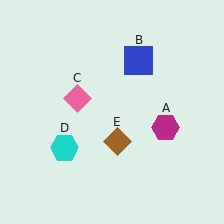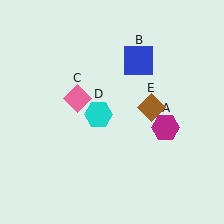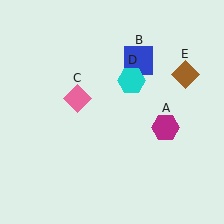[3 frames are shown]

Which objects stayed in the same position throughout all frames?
Magenta hexagon (object A) and blue square (object B) and pink diamond (object C) remained stationary.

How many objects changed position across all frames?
2 objects changed position: cyan hexagon (object D), brown diamond (object E).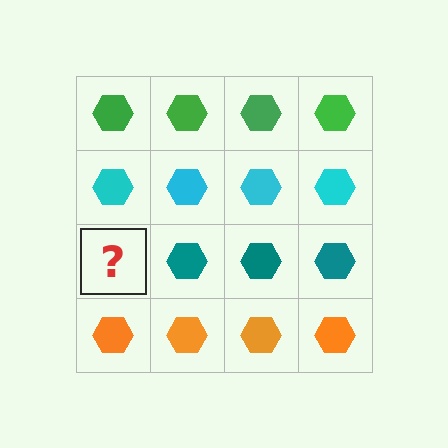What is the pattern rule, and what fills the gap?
The rule is that each row has a consistent color. The gap should be filled with a teal hexagon.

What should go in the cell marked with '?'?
The missing cell should contain a teal hexagon.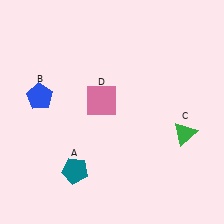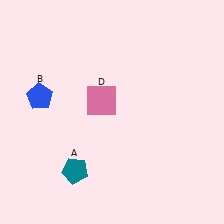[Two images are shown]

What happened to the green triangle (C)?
The green triangle (C) was removed in Image 2. It was in the bottom-right area of Image 1.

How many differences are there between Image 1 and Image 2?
There is 1 difference between the two images.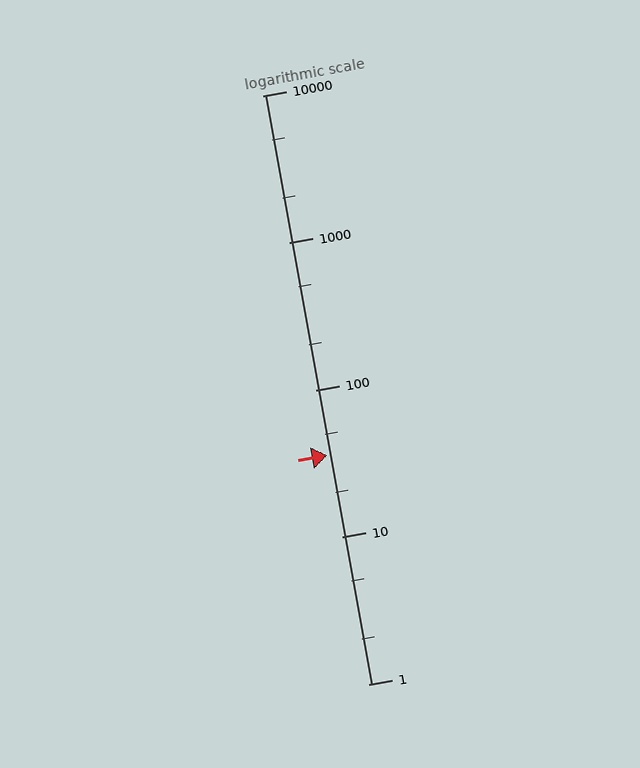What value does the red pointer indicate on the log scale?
The pointer indicates approximately 36.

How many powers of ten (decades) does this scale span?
The scale spans 4 decades, from 1 to 10000.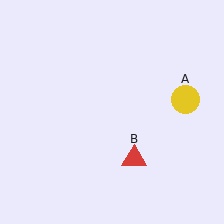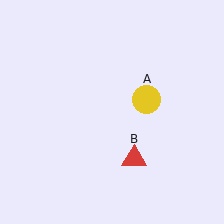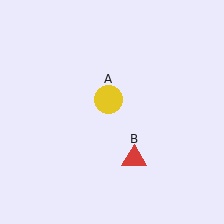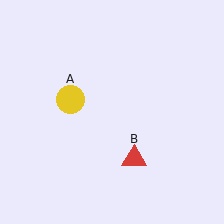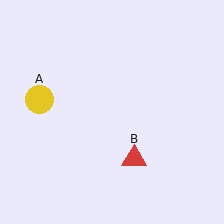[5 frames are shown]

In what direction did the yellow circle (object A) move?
The yellow circle (object A) moved left.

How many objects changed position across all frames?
1 object changed position: yellow circle (object A).